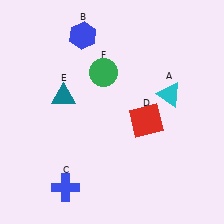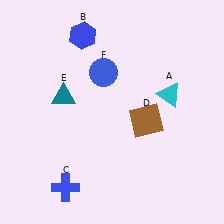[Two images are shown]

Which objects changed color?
D changed from red to brown. F changed from green to blue.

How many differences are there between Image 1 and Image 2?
There are 2 differences between the two images.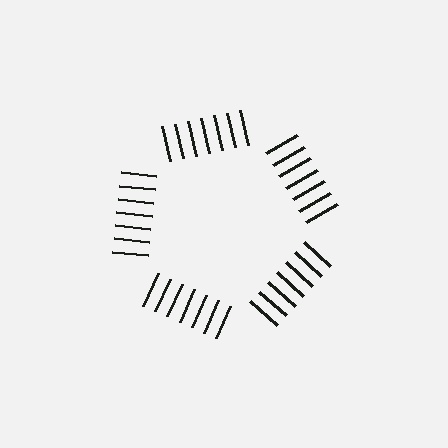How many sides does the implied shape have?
5 sides — the line-ends trace a pentagon.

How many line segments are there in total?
35 — 7 along each of the 5 edges.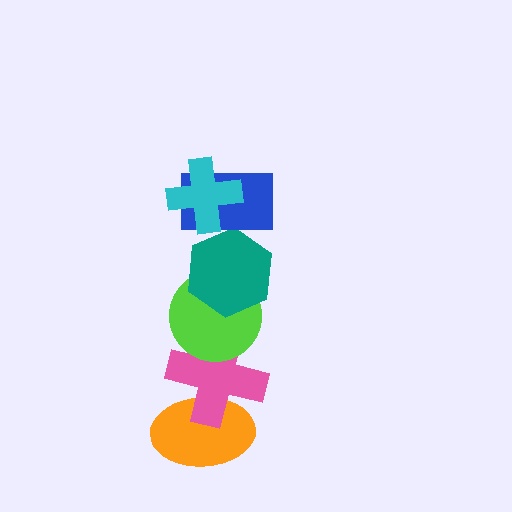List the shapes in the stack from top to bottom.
From top to bottom: the cyan cross, the blue rectangle, the teal hexagon, the lime circle, the pink cross, the orange ellipse.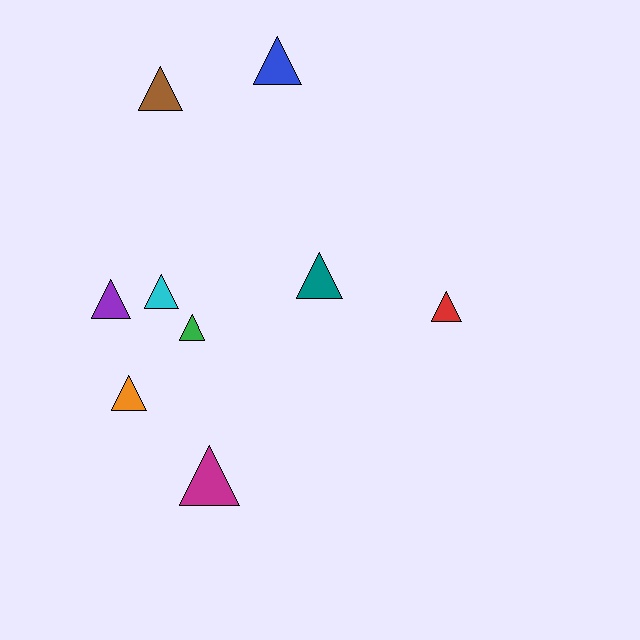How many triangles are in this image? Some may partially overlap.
There are 9 triangles.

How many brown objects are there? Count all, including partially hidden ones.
There is 1 brown object.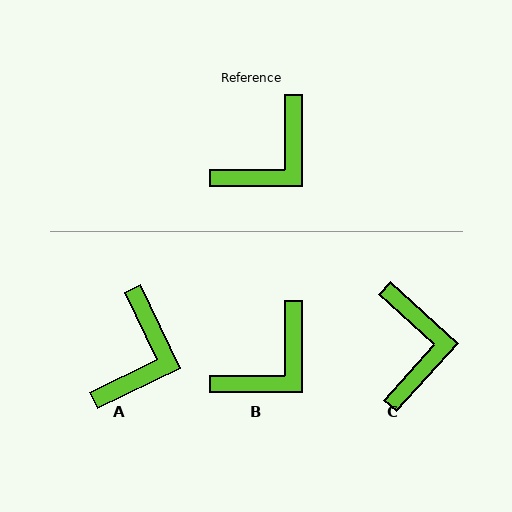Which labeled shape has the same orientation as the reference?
B.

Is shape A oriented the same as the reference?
No, it is off by about 26 degrees.